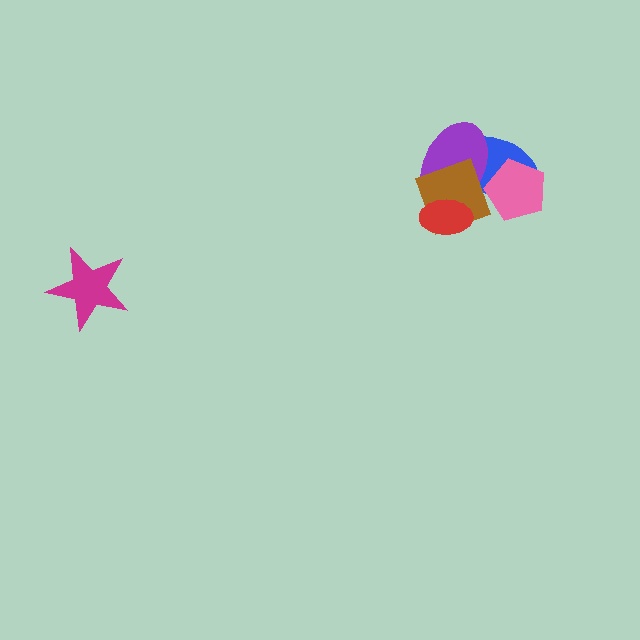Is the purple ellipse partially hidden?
Yes, it is partially covered by another shape.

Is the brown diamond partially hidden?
Yes, it is partially covered by another shape.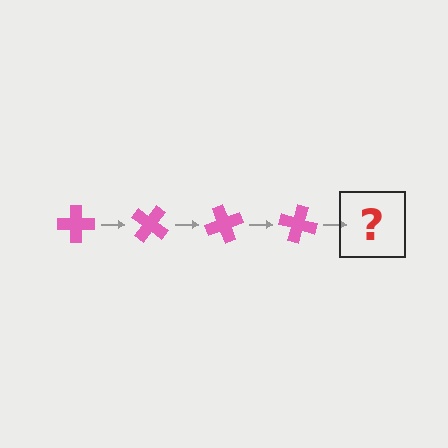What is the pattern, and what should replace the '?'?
The pattern is that the cross rotates 35 degrees each step. The '?' should be a pink cross rotated 140 degrees.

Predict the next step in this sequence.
The next step is a pink cross rotated 140 degrees.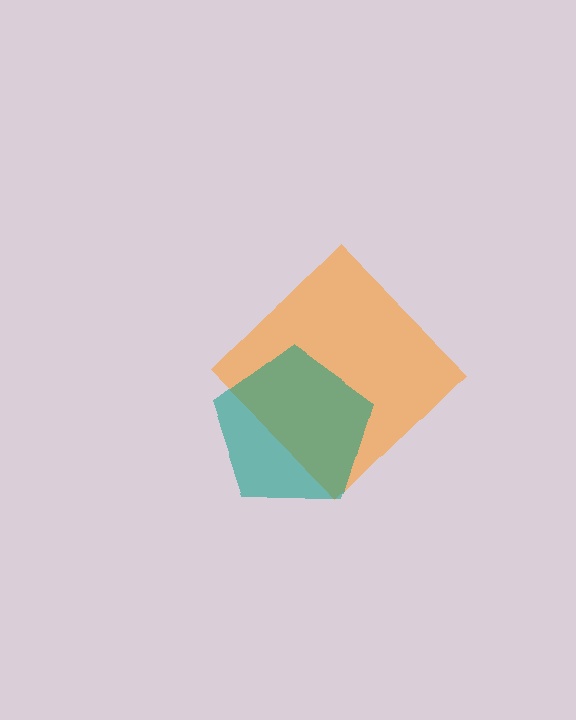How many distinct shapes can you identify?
There are 2 distinct shapes: an orange diamond, a teal pentagon.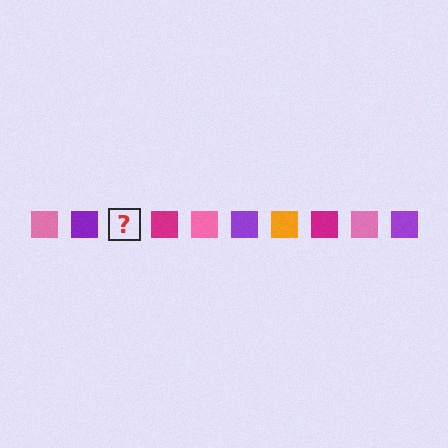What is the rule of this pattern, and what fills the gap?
The rule is that the pattern cycles through pink, purple, orange, magenta squares. The gap should be filled with an orange square.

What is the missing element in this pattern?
The missing element is an orange square.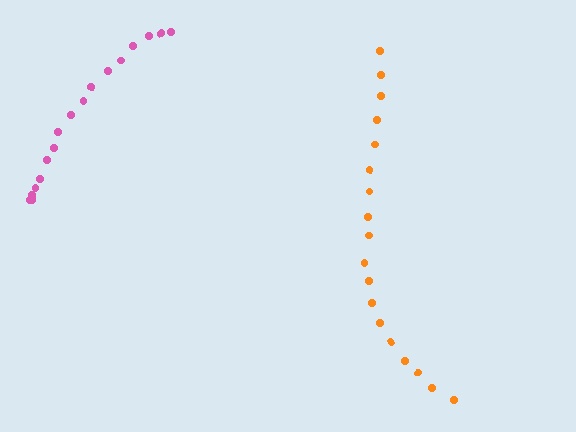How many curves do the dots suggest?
There are 2 distinct paths.